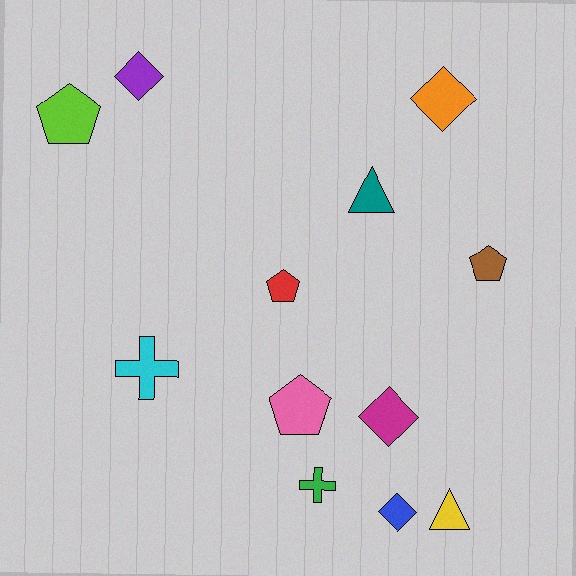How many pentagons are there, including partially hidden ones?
There are 4 pentagons.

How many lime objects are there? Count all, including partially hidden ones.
There is 1 lime object.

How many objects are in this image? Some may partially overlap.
There are 12 objects.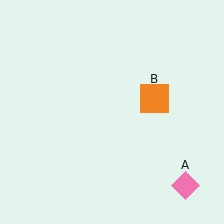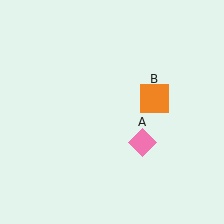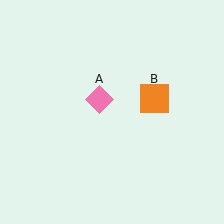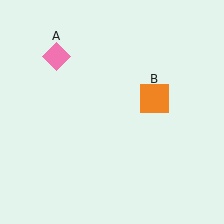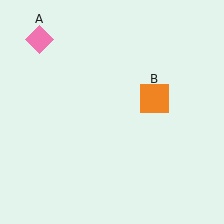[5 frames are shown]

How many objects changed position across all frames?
1 object changed position: pink diamond (object A).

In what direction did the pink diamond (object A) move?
The pink diamond (object A) moved up and to the left.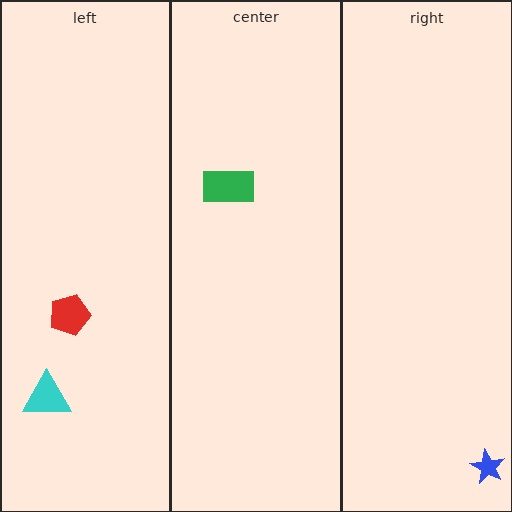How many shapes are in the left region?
2.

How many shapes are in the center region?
1.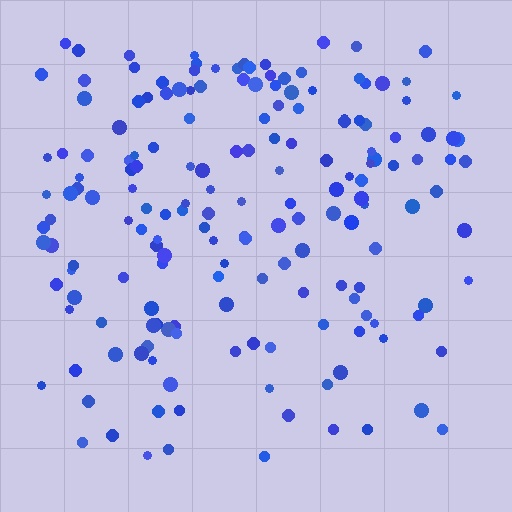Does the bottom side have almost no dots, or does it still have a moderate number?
Still a moderate number, just noticeably fewer than the top.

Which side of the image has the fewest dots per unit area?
The bottom.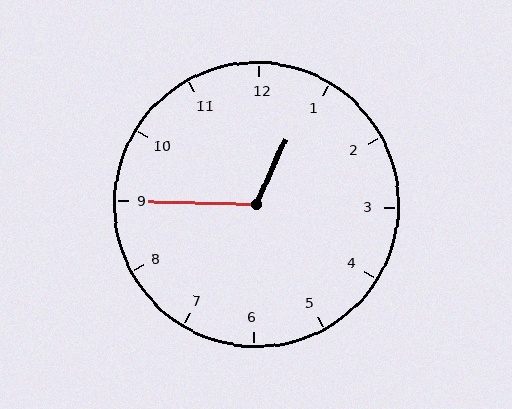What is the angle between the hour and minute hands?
Approximately 112 degrees.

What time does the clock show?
12:45.